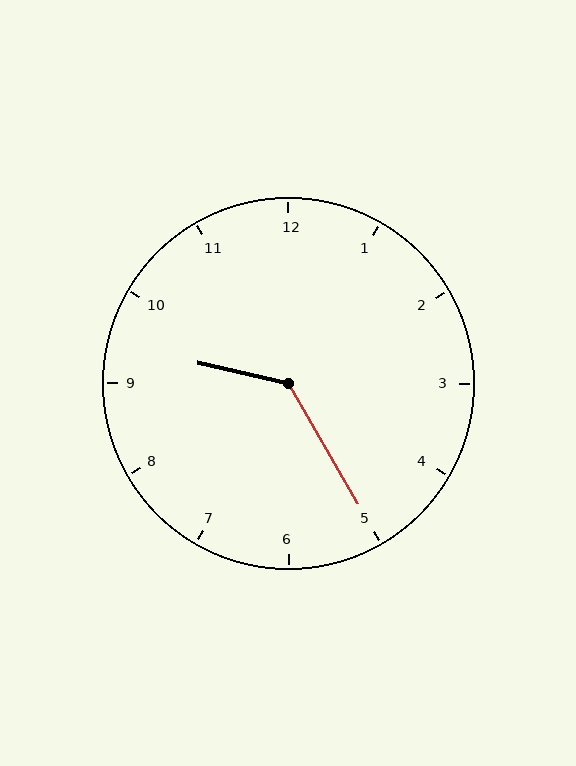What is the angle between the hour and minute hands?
Approximately 132 degrees.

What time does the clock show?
9:25.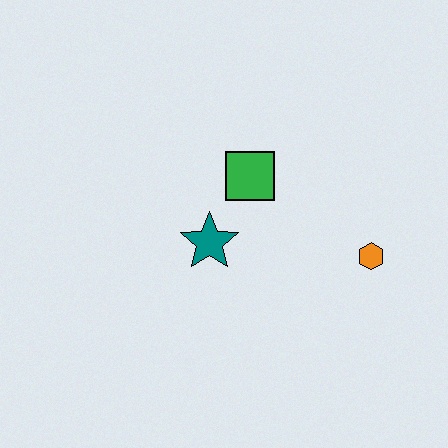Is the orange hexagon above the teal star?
No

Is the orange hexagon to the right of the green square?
Yes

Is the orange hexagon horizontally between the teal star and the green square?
No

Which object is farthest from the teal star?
The orange hexagon is farthest from the teal star.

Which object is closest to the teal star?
The green square is closest to the teal star.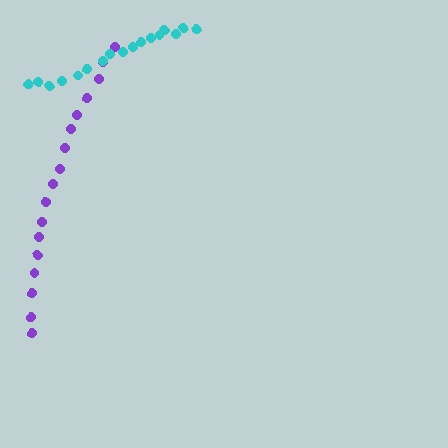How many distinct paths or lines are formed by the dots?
There are 2 distinct paths.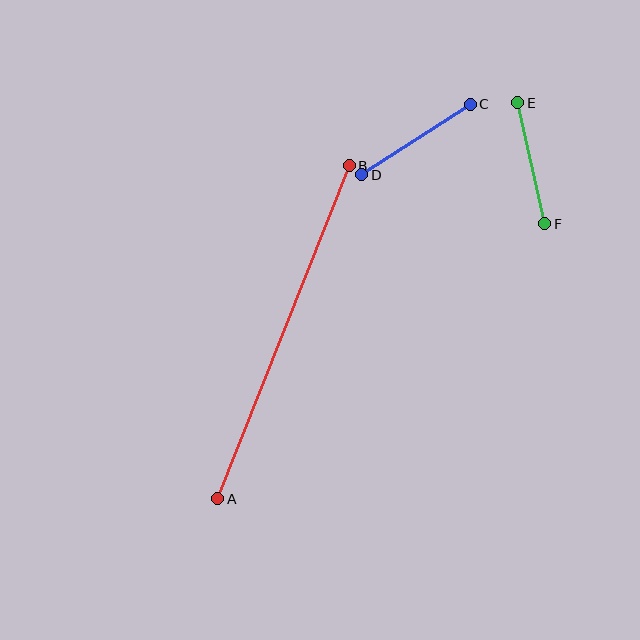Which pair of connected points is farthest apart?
Points A and B are farthest apart.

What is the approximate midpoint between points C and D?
The midpoint is at approximately (416, 140) pixels.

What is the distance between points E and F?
The distance is approximately 124 pixels.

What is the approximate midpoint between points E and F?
The midpoint is at approximately (531, 163) pixels.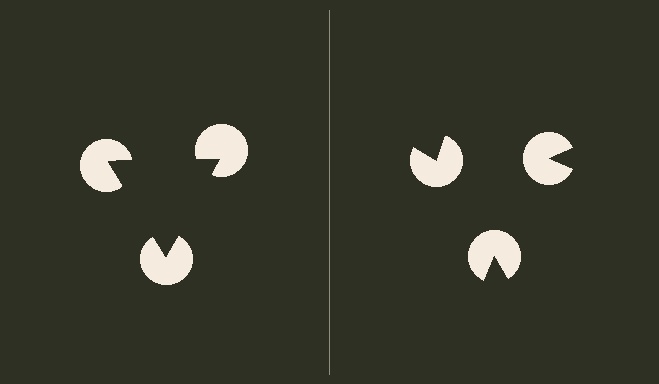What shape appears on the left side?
An illusory triangle.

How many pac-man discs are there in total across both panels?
6 — 3 on each side.